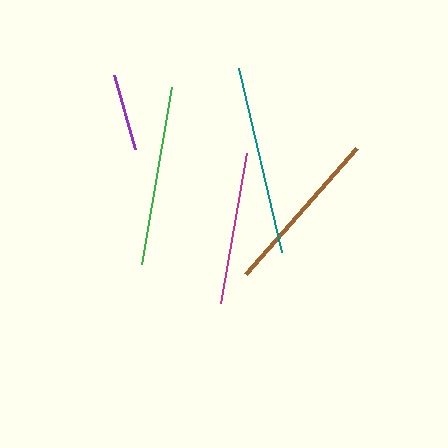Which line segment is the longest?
The teal line is the longest at approximately 190 pixels.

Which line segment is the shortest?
The purple line is the shortest at approximately 77 pixels.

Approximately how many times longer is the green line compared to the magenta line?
The green line is approximately 1.2 times the length of the magenta line.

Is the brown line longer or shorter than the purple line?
The brown line is longer than the purple line.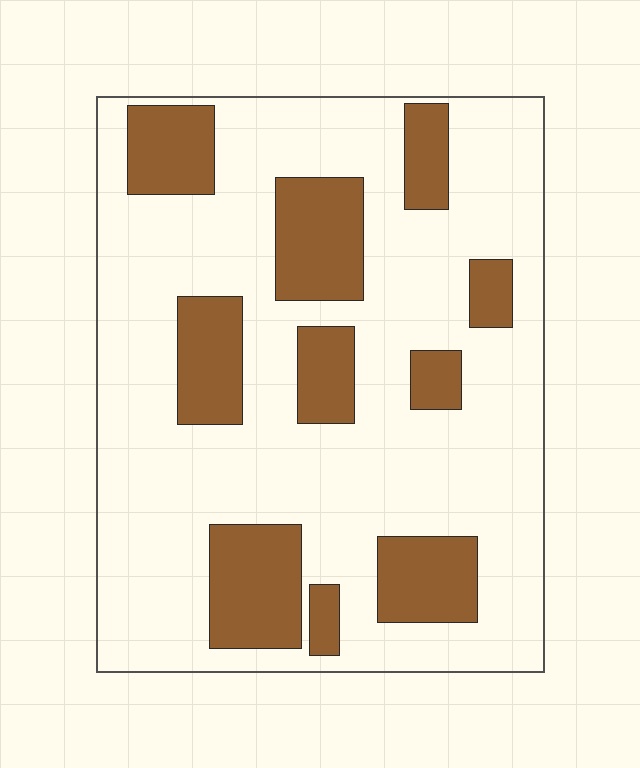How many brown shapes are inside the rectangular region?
10.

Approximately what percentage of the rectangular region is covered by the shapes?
Approximately 25%.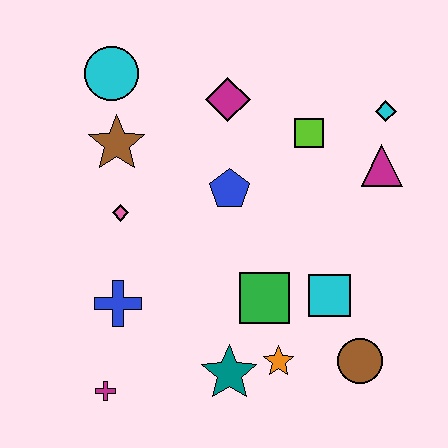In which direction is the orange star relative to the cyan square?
The orange star is below the cyan square.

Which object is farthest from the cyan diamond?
The magenta cross is farthest from the cyan diamond.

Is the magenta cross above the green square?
No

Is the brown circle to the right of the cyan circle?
Yes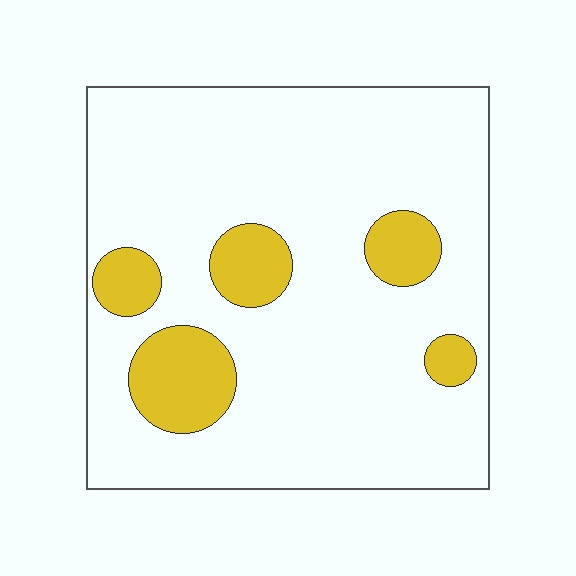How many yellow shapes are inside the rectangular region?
5.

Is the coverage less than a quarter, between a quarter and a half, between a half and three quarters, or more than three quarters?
Less than a quarter.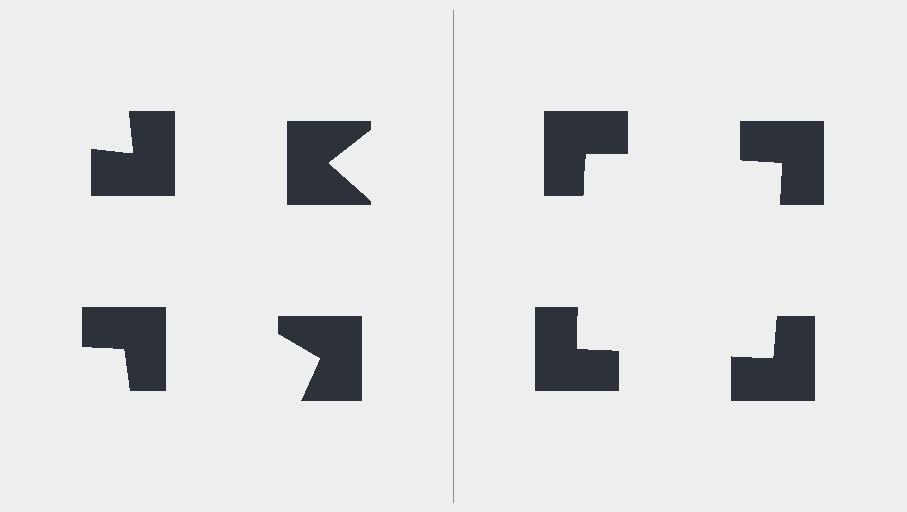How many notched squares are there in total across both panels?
8 — 4 on each side.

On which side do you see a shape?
An illusory square appears on the right side. On the left side the wedge cuts are rotated, so no coherent shape forms.